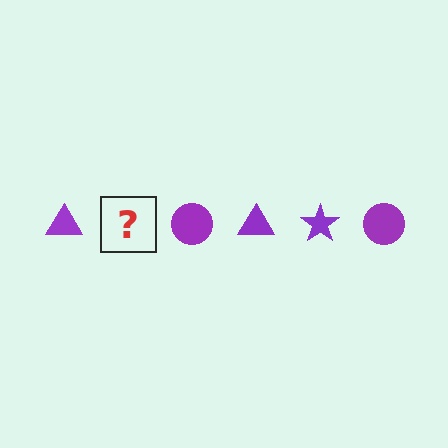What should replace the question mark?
The question mark should be replaced with a purple star.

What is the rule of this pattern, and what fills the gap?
The rule is that the pattern cycles through triangle, star, circle shapes in purple. The gap should be filled with a purple star.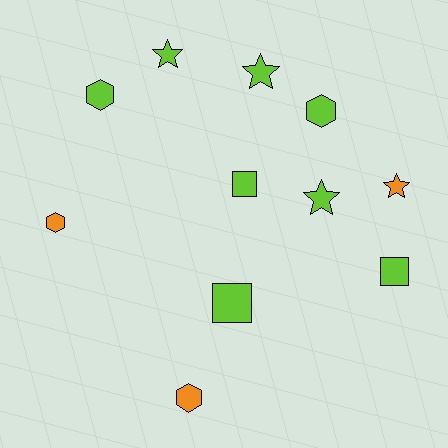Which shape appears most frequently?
Star, with 4 objects.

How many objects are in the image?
There are 11 objects.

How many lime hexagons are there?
There are 2 lime hexagons.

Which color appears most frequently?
Lime, with 8 objects.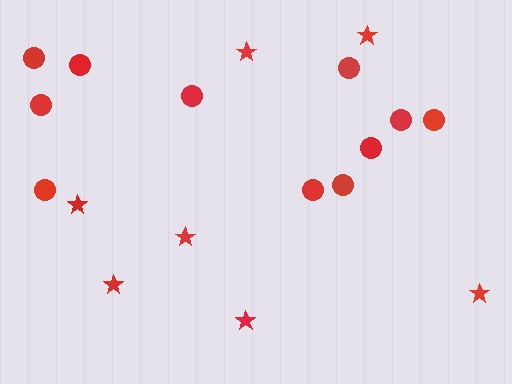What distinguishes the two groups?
There are 2 groups: one group of circles (11) and one group of stars (7).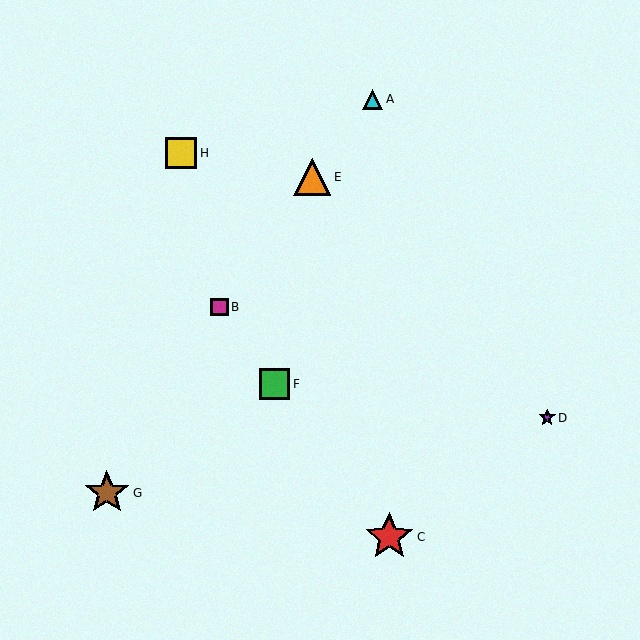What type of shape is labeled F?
Shape F is a green square.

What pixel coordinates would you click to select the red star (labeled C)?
Click at (389, 537) to select the red star C.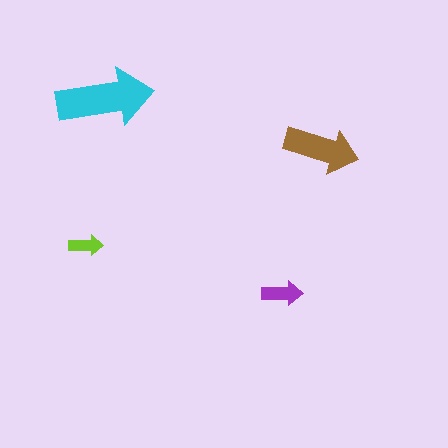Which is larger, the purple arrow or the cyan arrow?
The cyan one.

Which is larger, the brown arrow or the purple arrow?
The brown one.